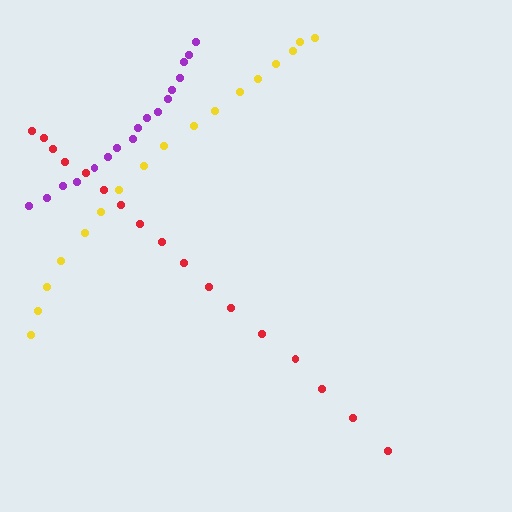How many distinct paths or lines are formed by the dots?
There are 3 distinct paths.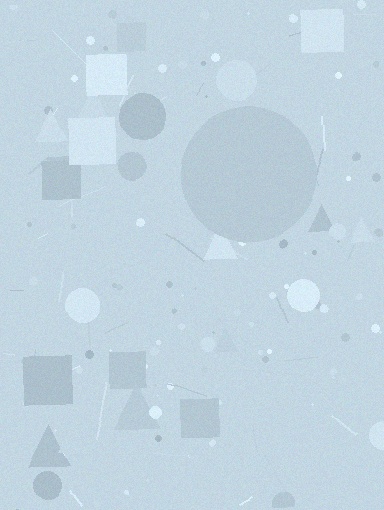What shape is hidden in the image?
A circle is hidden in the image.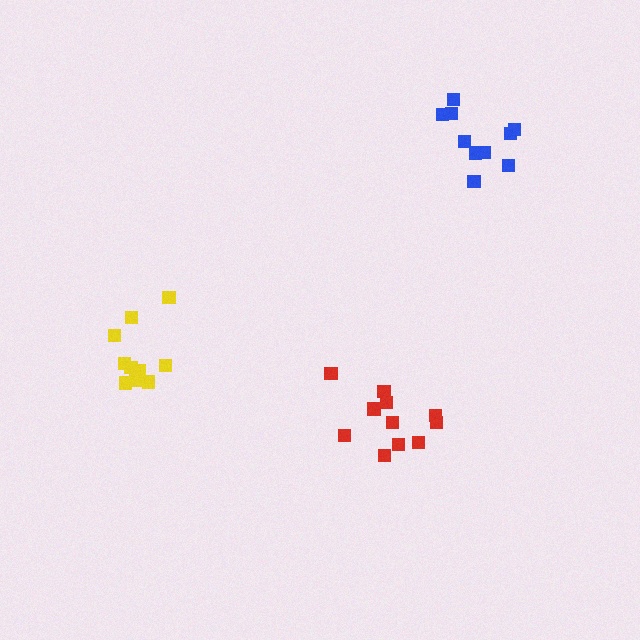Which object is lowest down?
The red cluster is bottommost.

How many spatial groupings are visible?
There are 3 spatial groupings.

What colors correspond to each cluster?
The clusters are colored: blue, yellow, red.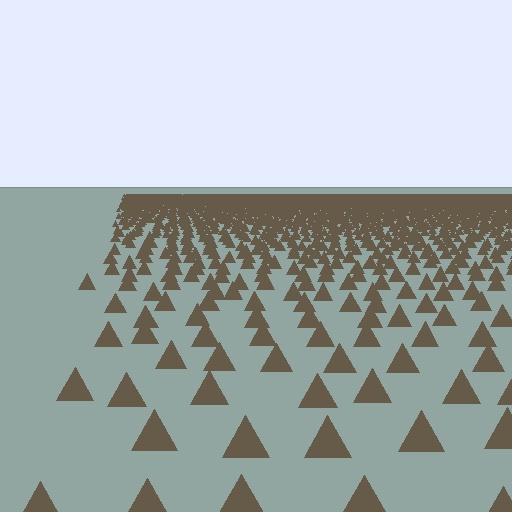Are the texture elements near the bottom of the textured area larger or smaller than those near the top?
Larger. Near the bottom, elements are closer to the viewer and appear at a bigger on-screen size.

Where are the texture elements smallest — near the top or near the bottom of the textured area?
Near the top.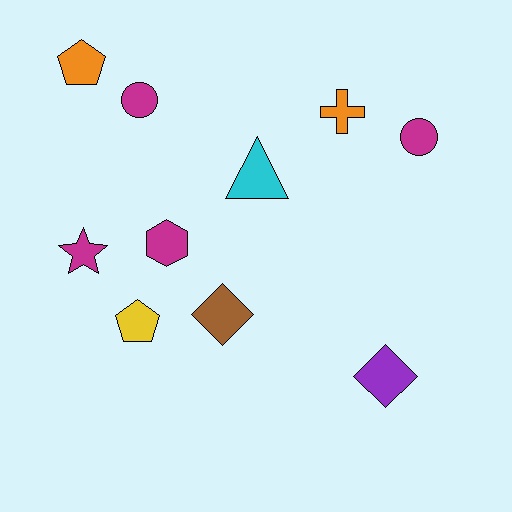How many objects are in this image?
There are 10 objects.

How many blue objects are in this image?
There are no blue objects.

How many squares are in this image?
There are no squares.